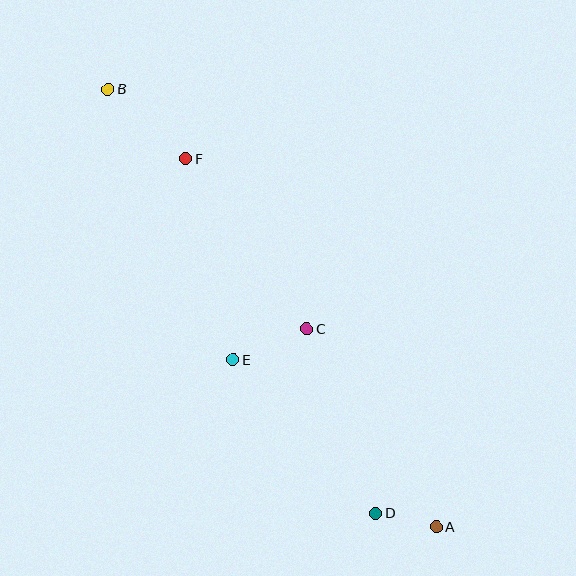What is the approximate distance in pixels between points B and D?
The distance between B and D is approximately 502 pixels.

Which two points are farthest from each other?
Points A and B are farthest from each other.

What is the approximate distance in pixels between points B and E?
The distance between B and E is approximately 298 pixels.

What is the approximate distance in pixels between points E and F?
The distance between E and F is approximately 207 pixels.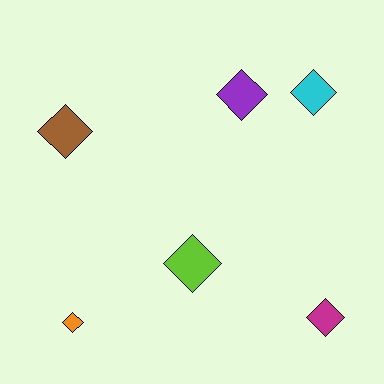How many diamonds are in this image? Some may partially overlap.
There are 6 diamonds.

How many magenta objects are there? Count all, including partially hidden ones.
There is 1 magenta object.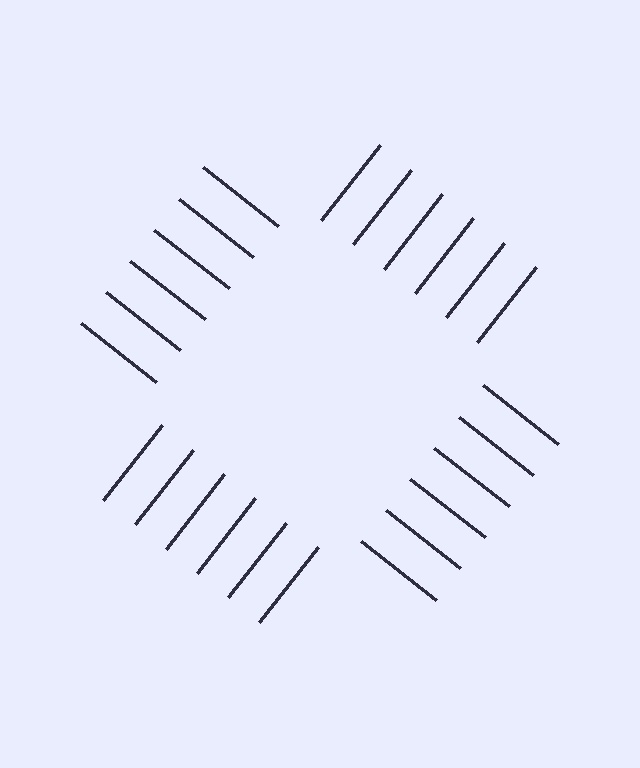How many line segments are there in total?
24 — 6 along each of the 4 edges.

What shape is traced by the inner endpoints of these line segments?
An illusory square — the line segments terminate on its edges but no continuous stroke is drawn.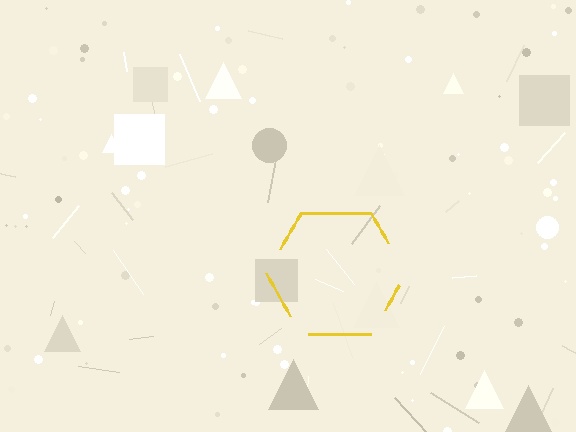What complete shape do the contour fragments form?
The contour fragments form a hexagon.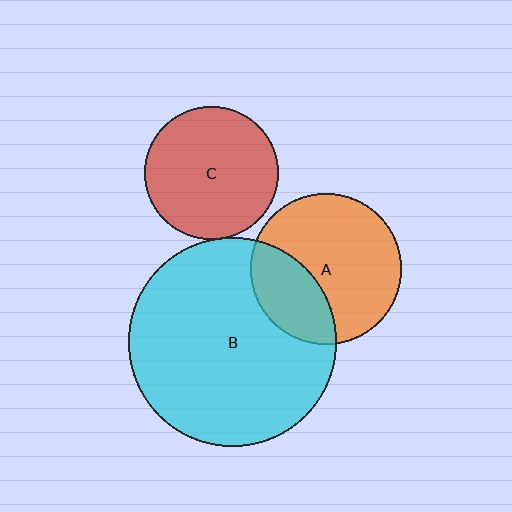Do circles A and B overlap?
Yes.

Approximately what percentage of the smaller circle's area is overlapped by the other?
Approximately 30%.